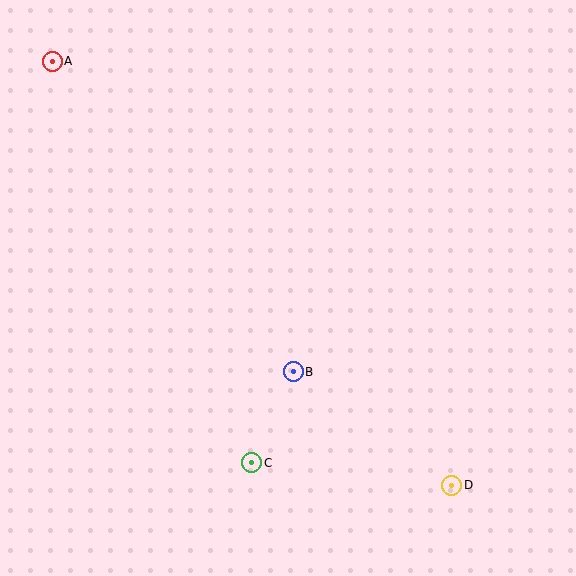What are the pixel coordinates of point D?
Point D is at (452, 485).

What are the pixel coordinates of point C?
Point C is at (252, 463).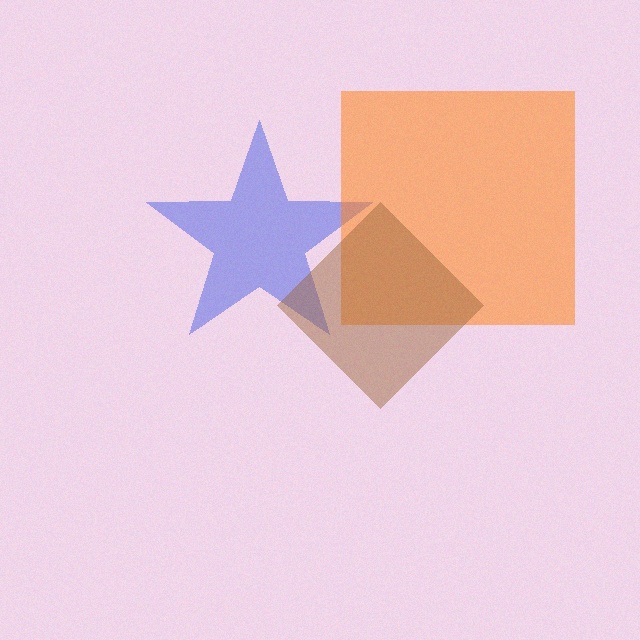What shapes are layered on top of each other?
The layered shapes are: a blue star, an orange square, a brown diamond.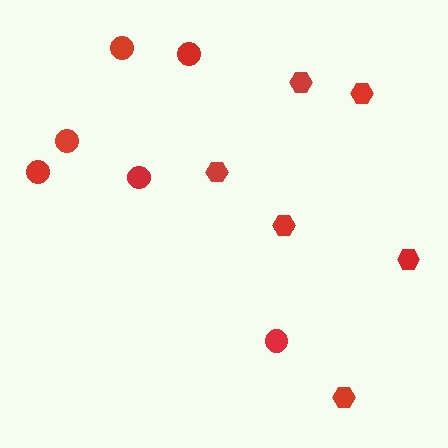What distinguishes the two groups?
There are 2 groups: one group of circles (6) and one group of hexagons (6).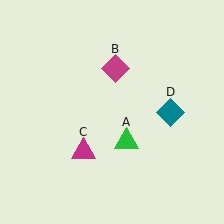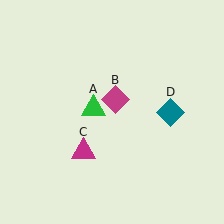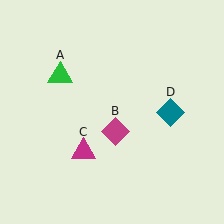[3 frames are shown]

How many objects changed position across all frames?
2 objects changed position: green triangle (object A), magenta diamond (object B).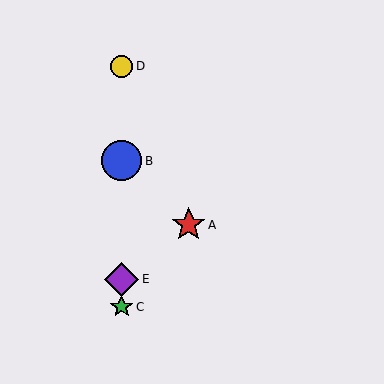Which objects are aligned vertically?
Objects B, C, D, E are aligned vertically.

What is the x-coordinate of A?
Object A is at x≈189.